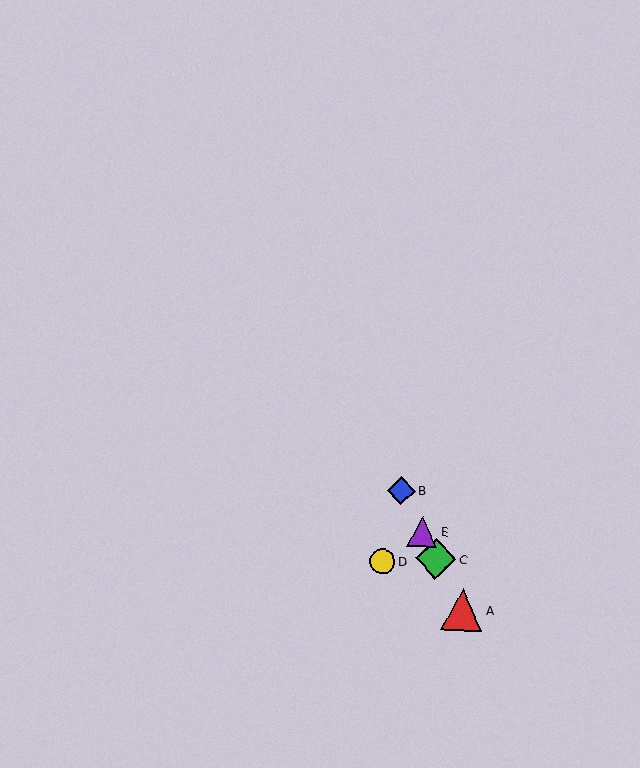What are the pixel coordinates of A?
Object A is at (462, 610).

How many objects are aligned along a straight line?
4 objects (A, B, C, E) are aligned along a straight line.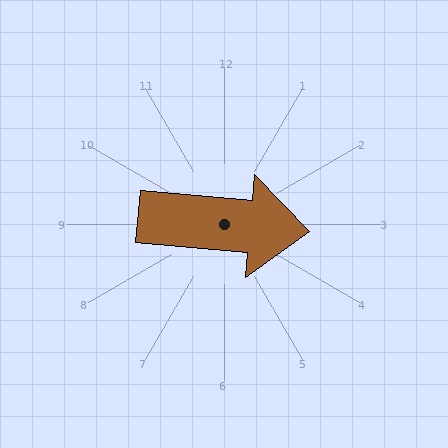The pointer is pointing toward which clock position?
Roughly 3 o'clock.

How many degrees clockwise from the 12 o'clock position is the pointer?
Approximately 95 degrees.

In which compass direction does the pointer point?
East.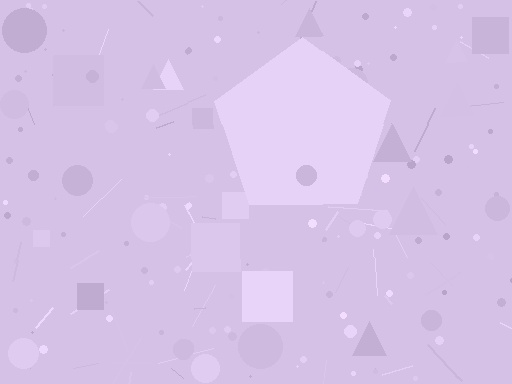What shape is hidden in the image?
A pentagon is hidden in the image.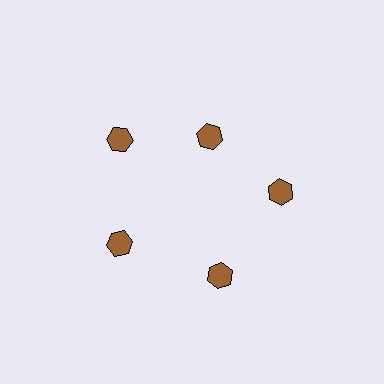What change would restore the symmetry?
The symmetry would be restored by moving it outward, back onto the ring so that all 5 hexagons sit at equal angles and equal distance from the center.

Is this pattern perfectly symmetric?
No. The 5 brown hexagons are arranged in a ring, but one element near the 1 o'clock position is pulled inward toward the center, breaking the 5-fold rotational symmetry.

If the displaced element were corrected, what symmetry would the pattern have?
It would have 5-fold rotational symmetry — the pattern would map onto itself every 72 degrees.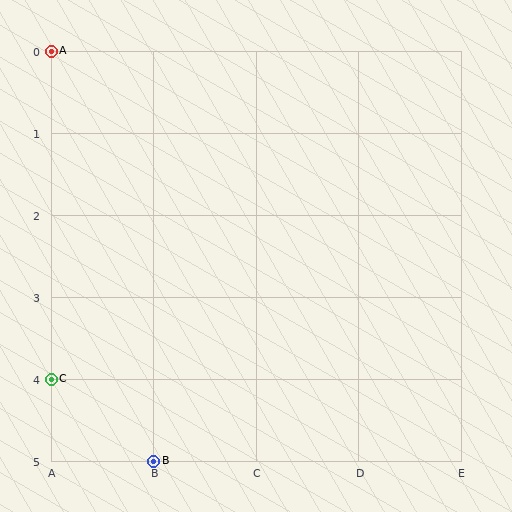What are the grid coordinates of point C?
Point C is at grid coordinates (A, 4).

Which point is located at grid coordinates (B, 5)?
Point B is at (B, 5).